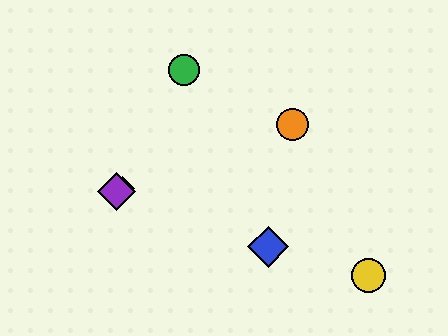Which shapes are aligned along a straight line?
The red diamond, the purple diamond, the orange circle are aligned along a straight line.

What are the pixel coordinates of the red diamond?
The red diamond is at (122, 189).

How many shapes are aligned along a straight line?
3 shapes (the red diamond, the purple diamond, the orange circle) are aligned along a straight line.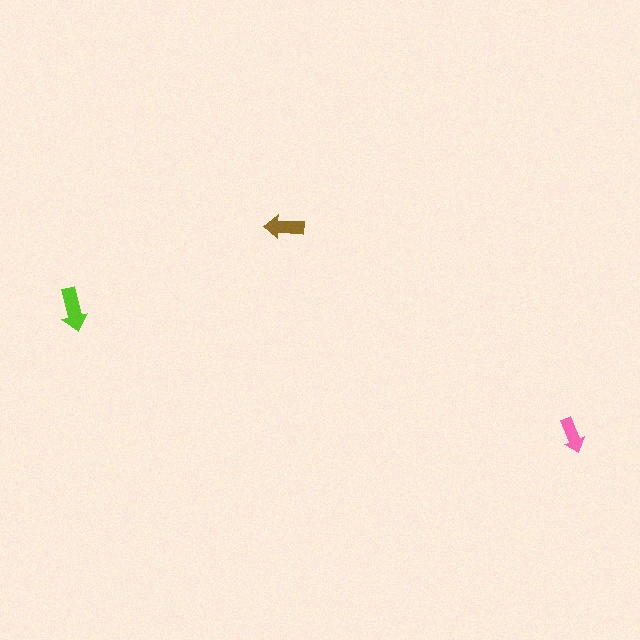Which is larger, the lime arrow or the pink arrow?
The lime one.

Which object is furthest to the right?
The pink arrow is rightmost.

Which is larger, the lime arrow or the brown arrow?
The lime one.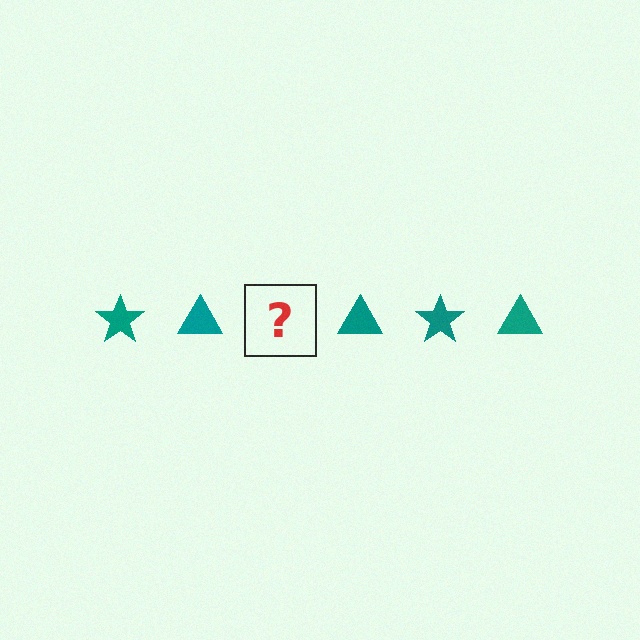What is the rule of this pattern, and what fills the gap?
The rule is that the pattern cycles through star, triangle shapes in teal. The gap should be filled with a teal star.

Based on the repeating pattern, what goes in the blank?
The blank should be a teal star.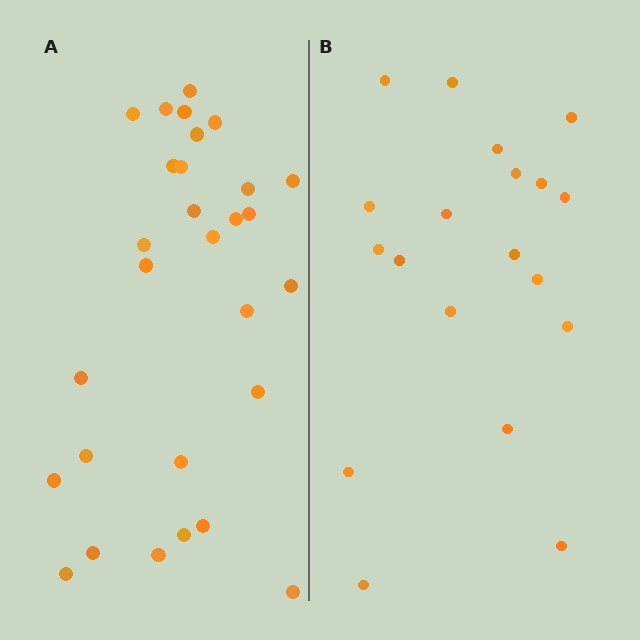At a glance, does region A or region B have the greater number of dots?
Region A (the left region) has more dots.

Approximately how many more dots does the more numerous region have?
Region A has roughly 10 or so more dots than region B.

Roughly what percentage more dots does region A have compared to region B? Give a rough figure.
About 55% more.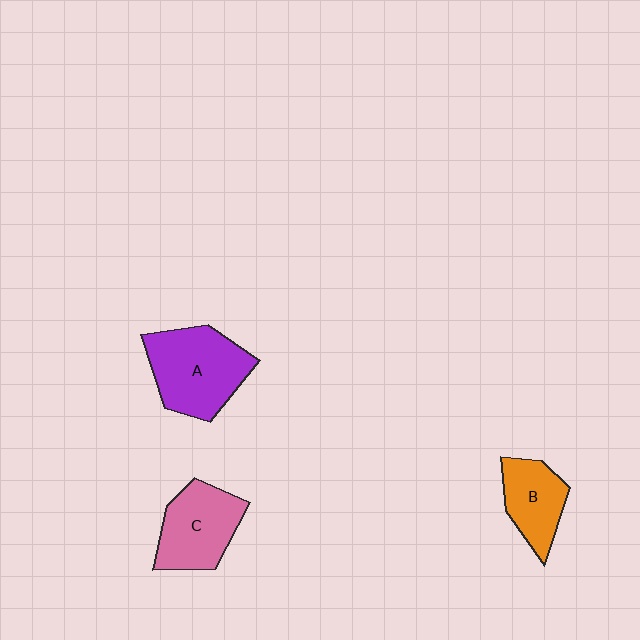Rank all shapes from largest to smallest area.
From largest to smallest: A (purple), C (pink), B (orange).